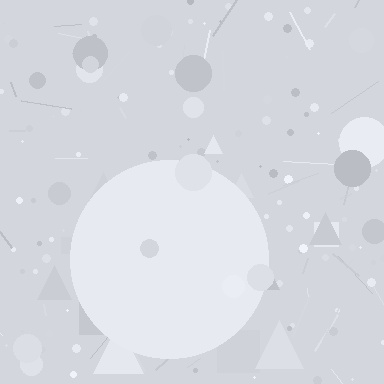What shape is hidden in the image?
A circle is hidden in the image.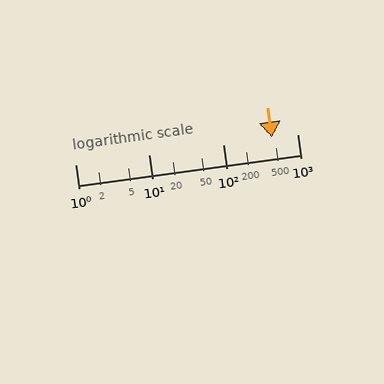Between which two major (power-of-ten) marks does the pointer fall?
The pointer is between 100 and 1000.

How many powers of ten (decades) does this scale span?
The scale spans 3 decades, from 1 to 1000.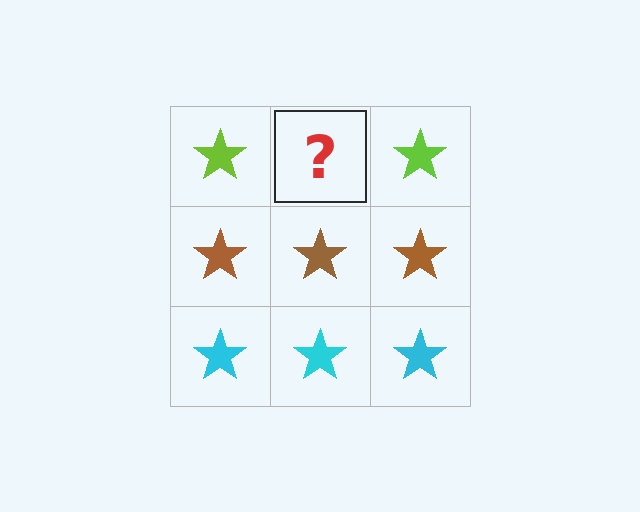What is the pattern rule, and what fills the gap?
The rule is that each row has a consistent color. The gap should be filled with a lime star.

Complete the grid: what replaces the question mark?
The question mark should be replaced with a lime star.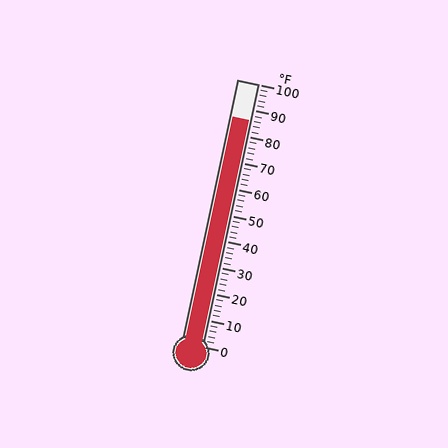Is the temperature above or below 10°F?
The temperature is above 10°F.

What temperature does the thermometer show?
The thermometer shows approximately 86°F.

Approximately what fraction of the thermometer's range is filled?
The thermometer is filled to approximately 85% of its range.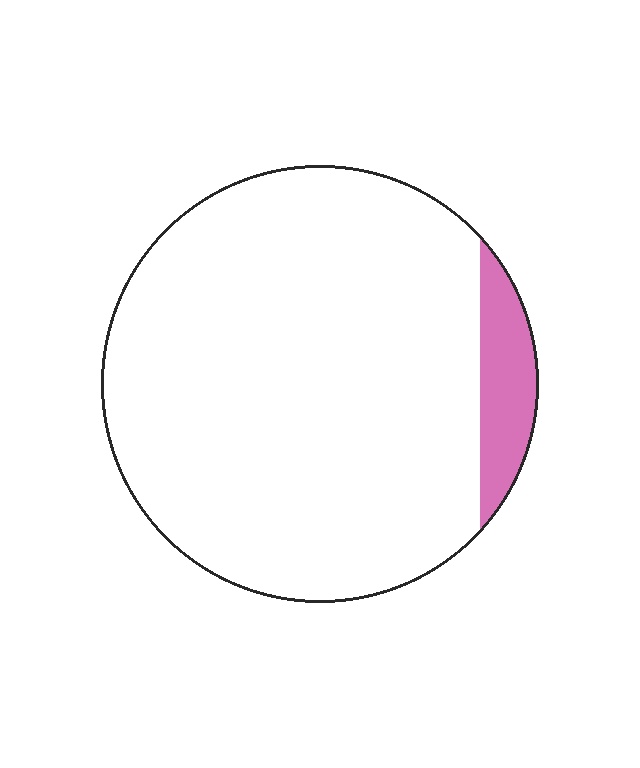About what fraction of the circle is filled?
About one tenth (1/10).